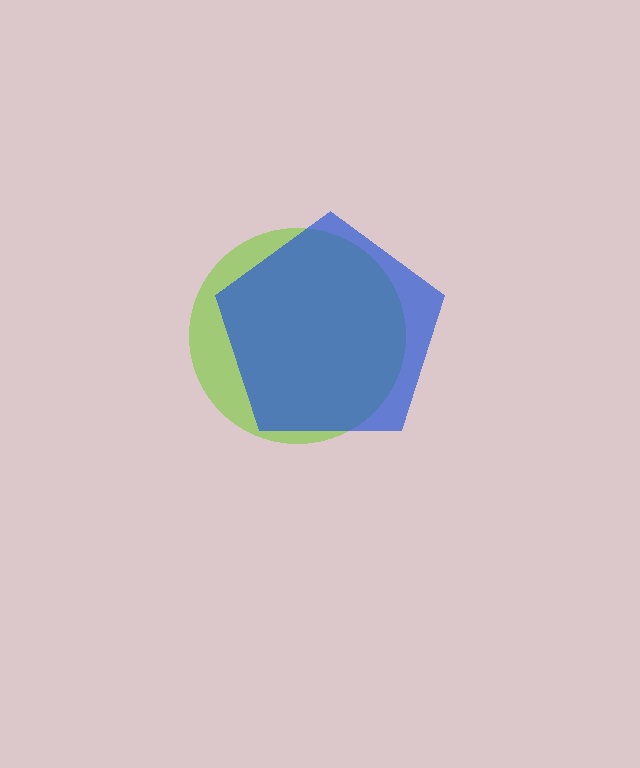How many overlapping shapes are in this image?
There are 2 overlapping shapes in the image.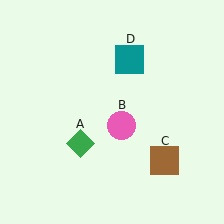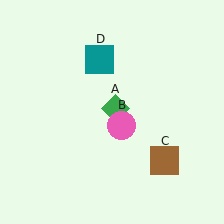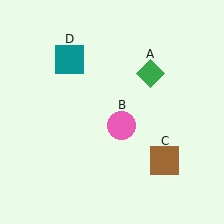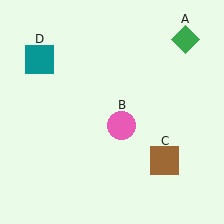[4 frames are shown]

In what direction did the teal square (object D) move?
The teal square (object D) moved left.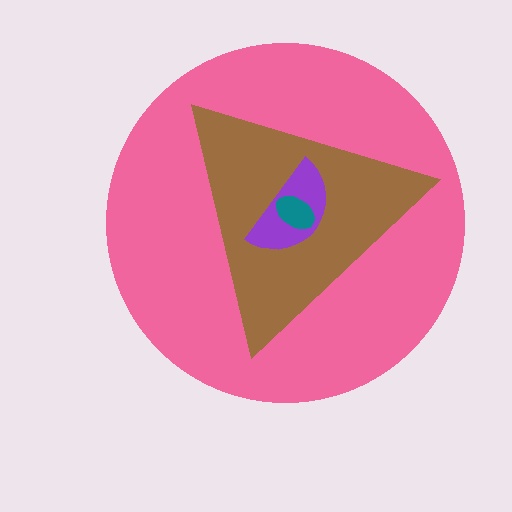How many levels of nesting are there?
4.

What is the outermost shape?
The pink circle.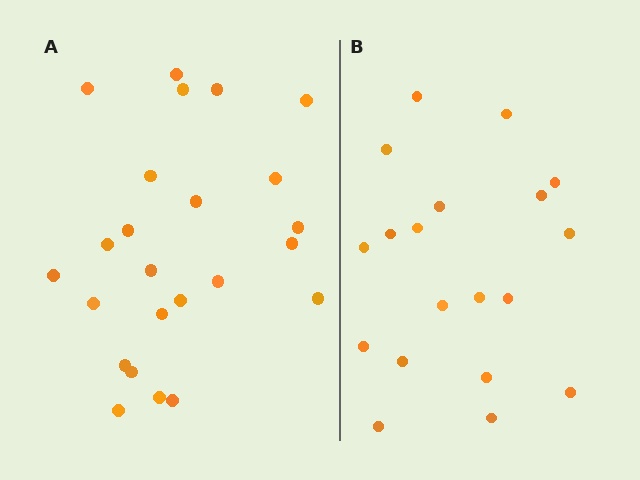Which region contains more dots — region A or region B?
Region A (the left region) has more dots.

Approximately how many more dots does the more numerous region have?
Region A has about 5 more dots than region B.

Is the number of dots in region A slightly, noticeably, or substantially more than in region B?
Region A has noticeably more, but not dramatically so. The ratio is roughly 1.3 to 1.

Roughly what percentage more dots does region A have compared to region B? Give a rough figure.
About 25% more.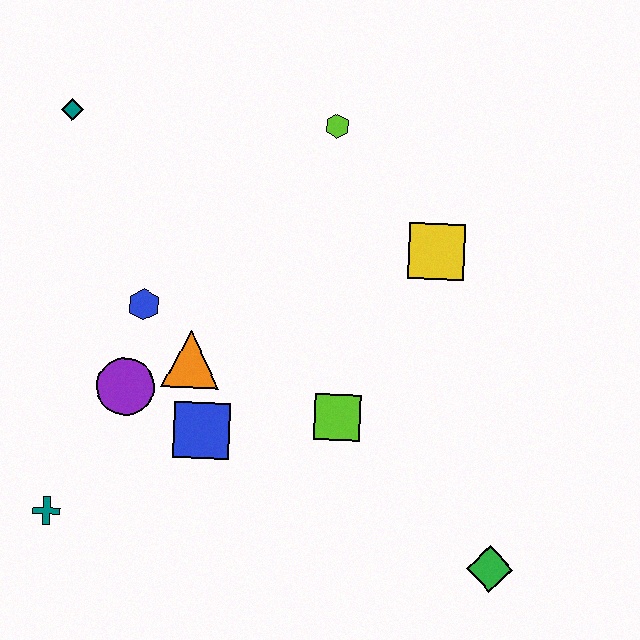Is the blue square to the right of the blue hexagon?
Yes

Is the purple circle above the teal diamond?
No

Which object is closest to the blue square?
The orange triangle is closest to the blue square.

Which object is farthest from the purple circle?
The green diamond is farthest from the purple circle.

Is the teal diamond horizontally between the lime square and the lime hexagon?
No